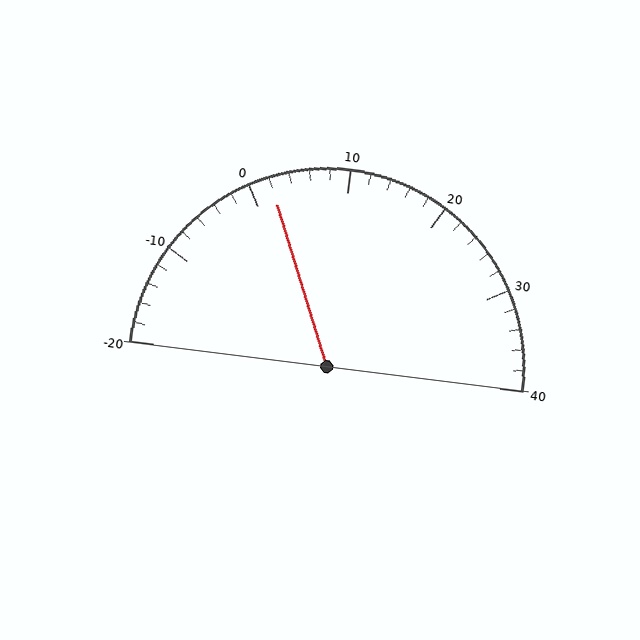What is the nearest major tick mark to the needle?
The nearest major tick mark is 0.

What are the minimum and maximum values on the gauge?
The gauge ranges from -20 to 40.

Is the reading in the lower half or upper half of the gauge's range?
The reading is in the lower half of the range (-20 to 40).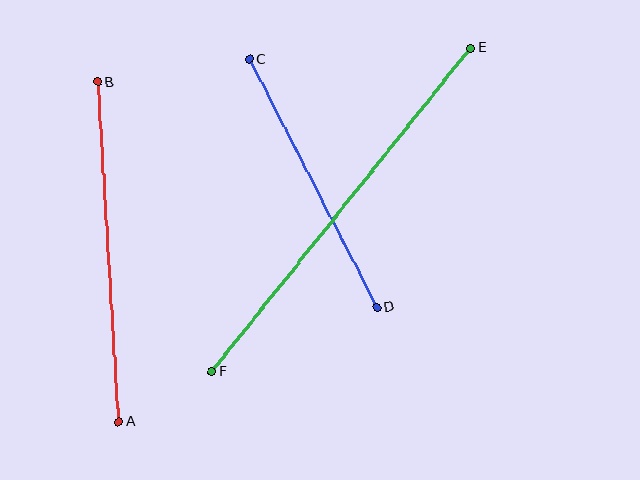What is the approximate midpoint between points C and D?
The midpoint is at approximately (313, 183) pixels.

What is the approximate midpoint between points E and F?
The midpoint is at approximately (341, 210) pixels.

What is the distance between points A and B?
The distance is approximately 341 pixels.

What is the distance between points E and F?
The distance is approximately 415 pixels.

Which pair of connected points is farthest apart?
Points E and F are farthest apart.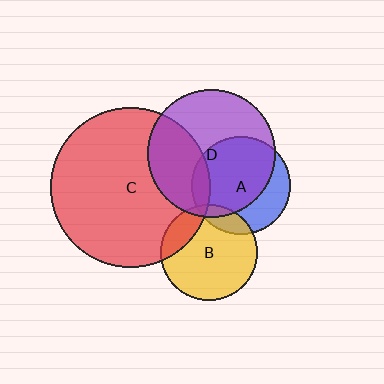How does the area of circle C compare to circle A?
Approximately 2.6 times.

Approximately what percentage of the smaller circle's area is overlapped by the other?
Approximately 5%.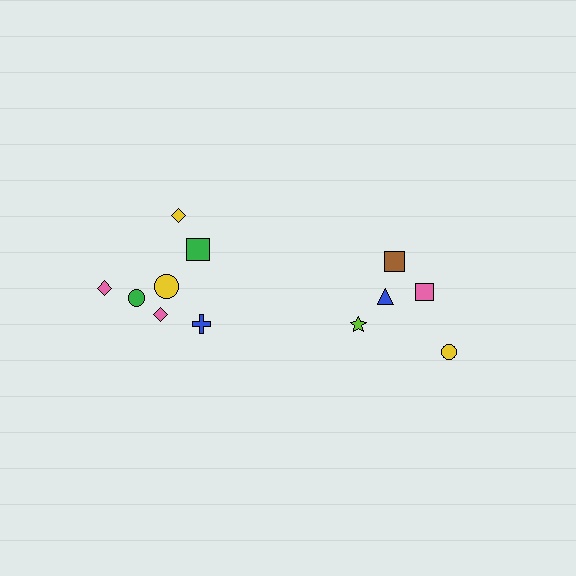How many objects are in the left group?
There are 7 objects.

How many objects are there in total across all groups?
There are 12 objects.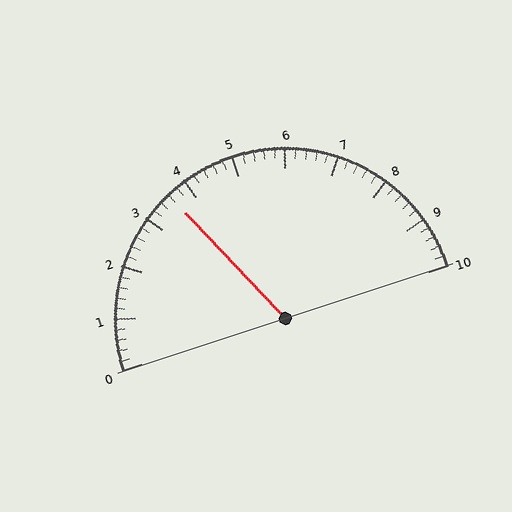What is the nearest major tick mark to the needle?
The nearest major tick mark is 4.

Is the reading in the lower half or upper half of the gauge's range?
The reading is in the lower half of the range (0 to 10).